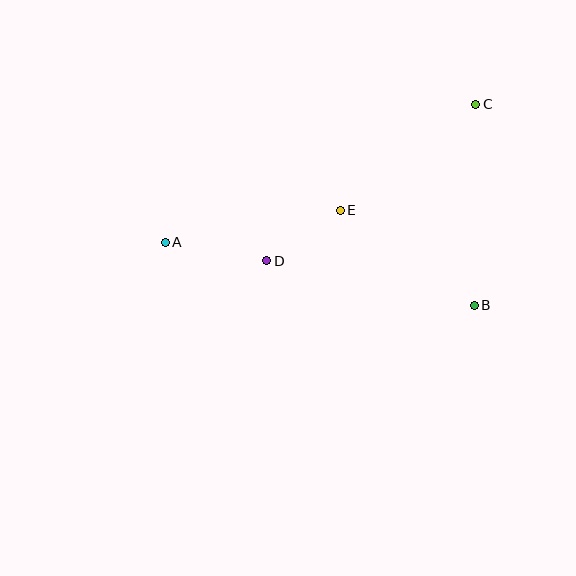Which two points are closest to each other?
Points D and E are closest to each other.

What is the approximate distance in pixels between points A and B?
The distance between A and B is approximately 315 pixels.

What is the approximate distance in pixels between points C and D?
The distance between C and D is approximately 261 pixels.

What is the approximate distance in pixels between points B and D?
The distance between B and D is approximately 212 pixels.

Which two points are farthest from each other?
Points A and C are farthest from each other.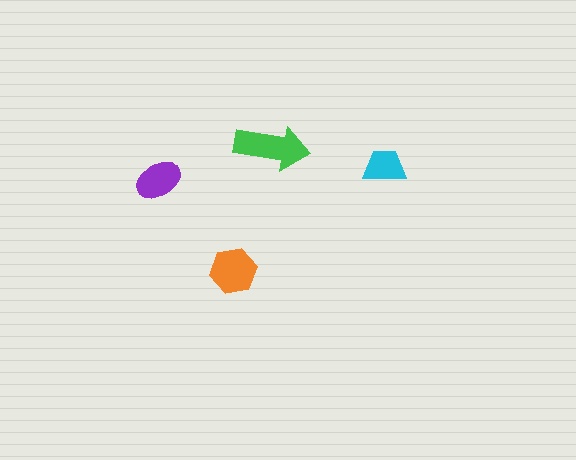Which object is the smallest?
The cyan trapezoid.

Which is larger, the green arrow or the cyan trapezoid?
The green arrow.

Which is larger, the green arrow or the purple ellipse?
The green arrow.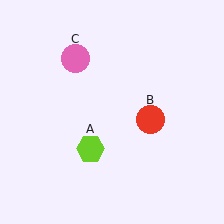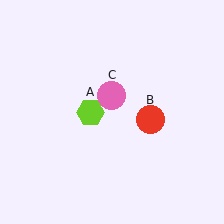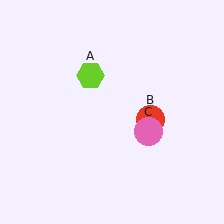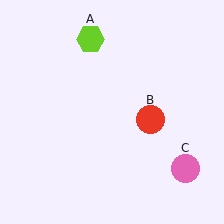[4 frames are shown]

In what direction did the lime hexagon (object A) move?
The lime hexagon (object A) moved up.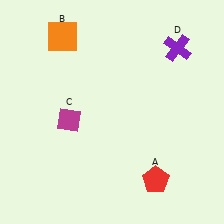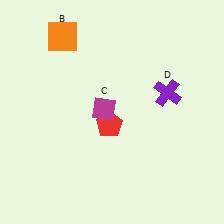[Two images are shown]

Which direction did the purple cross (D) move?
The purple cross (D) moved down.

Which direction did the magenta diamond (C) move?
The magenta diamond (C) moved right.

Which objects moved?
The objects that moved are: the red pentagon (A), the magenta diamond (C), the purple cross (D).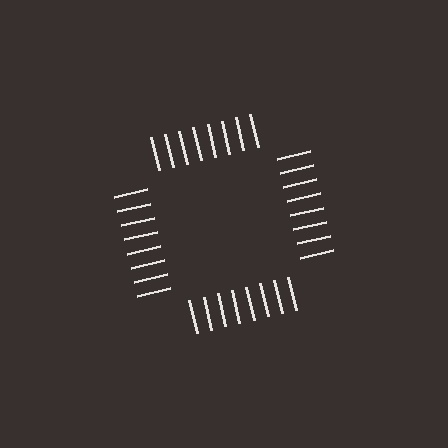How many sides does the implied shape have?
4 sides — the line-ends trace a square.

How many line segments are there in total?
32 — 8 along each of the 4 edges.